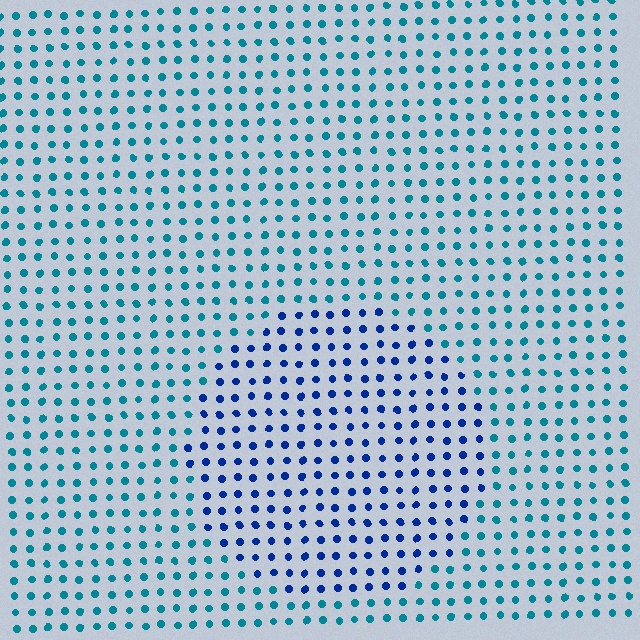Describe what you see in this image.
The image is filled with small teal elements in a uniform arrangement. A circle-shaped region is visible where the elements are tinted to a slightly different hue, forming a subtle color boundary.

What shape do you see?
I see a circle.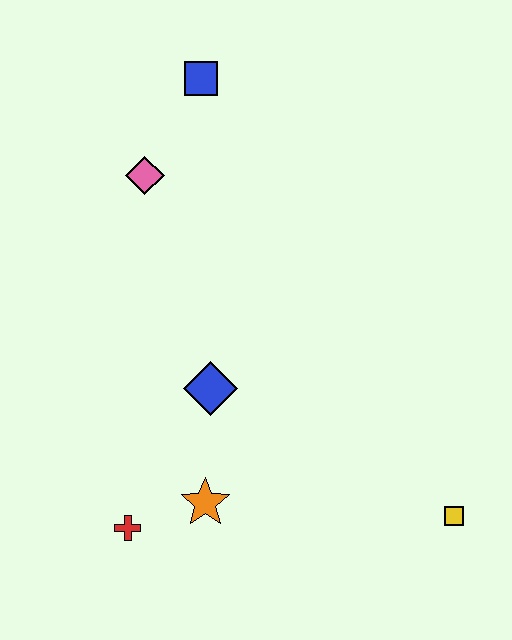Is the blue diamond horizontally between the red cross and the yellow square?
Yes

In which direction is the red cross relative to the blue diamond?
The red cross is below the blue diamond.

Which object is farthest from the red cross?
The blue square is farthest from the red cross.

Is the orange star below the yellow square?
No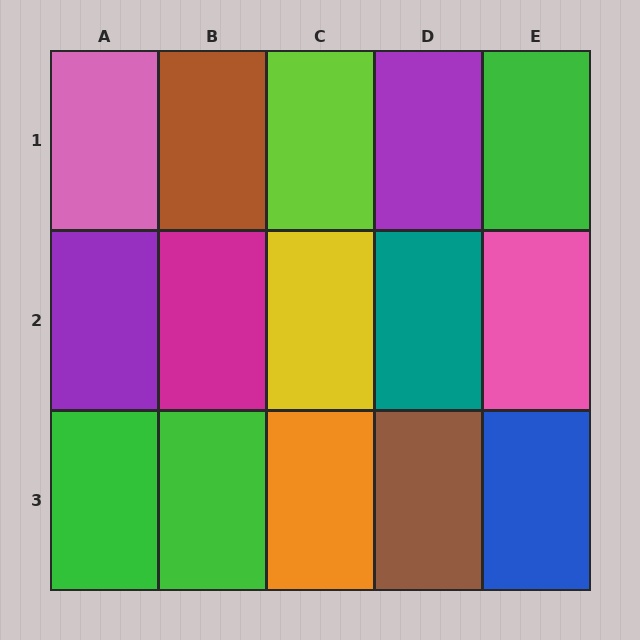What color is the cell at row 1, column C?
Lime.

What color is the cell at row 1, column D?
Purple.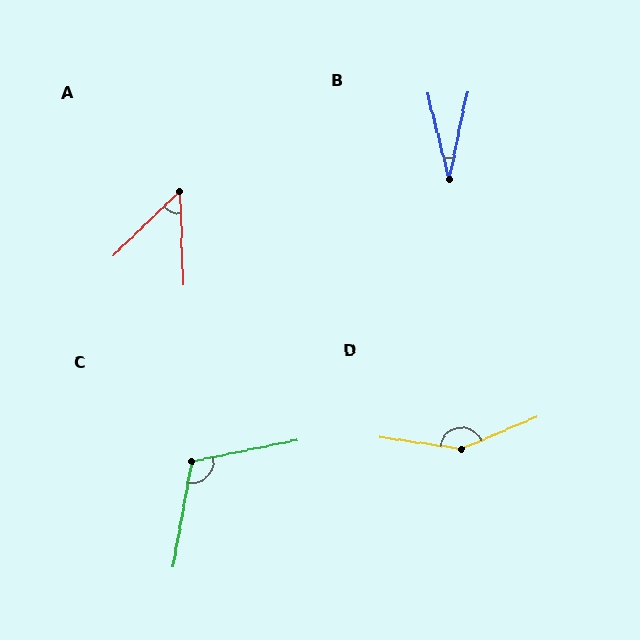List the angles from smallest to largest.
B (26°), A (48°), C (111°), D (149°).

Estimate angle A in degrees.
Approximately 48 degrees.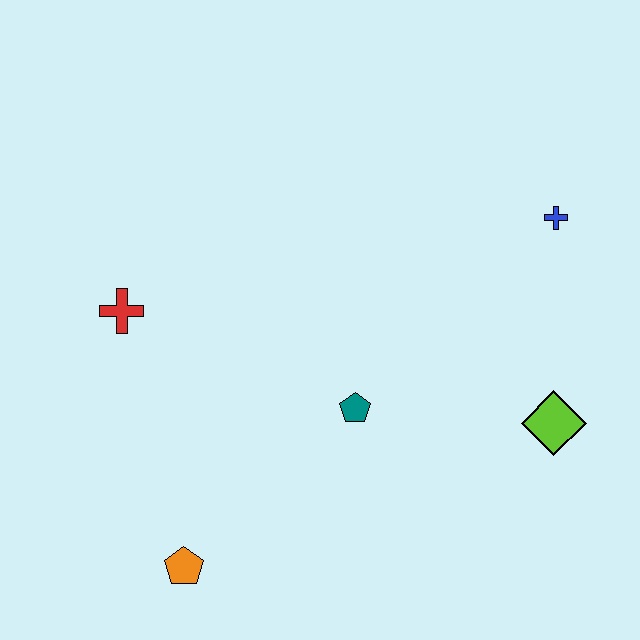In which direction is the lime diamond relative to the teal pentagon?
The lime diamond is to the right of the teal pentagon.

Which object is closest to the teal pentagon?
The lime diamond is closest to the teal pentagon.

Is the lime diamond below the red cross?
Yes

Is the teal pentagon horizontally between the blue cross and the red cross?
Yes